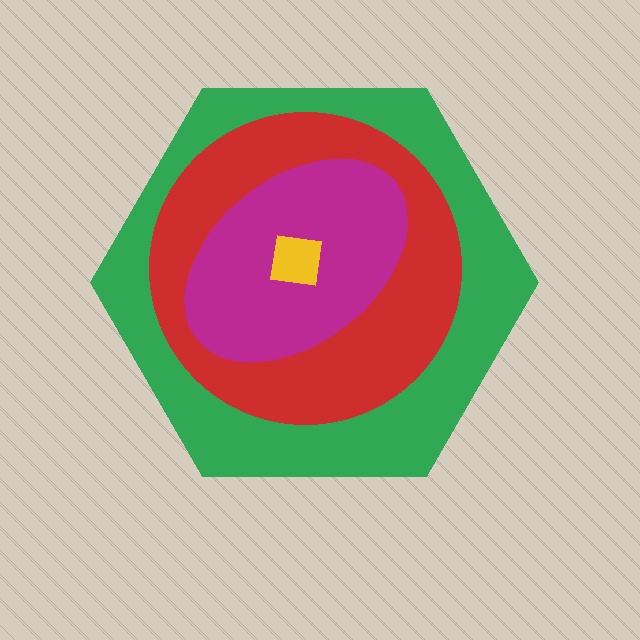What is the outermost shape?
The green hexagon.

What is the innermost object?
The yellow square.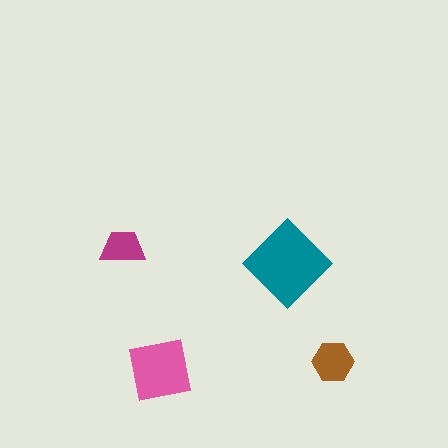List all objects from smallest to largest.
The magenta trapezoid, the brown hexagon, the pink square, the teal diamond.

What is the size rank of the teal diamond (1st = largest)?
1st.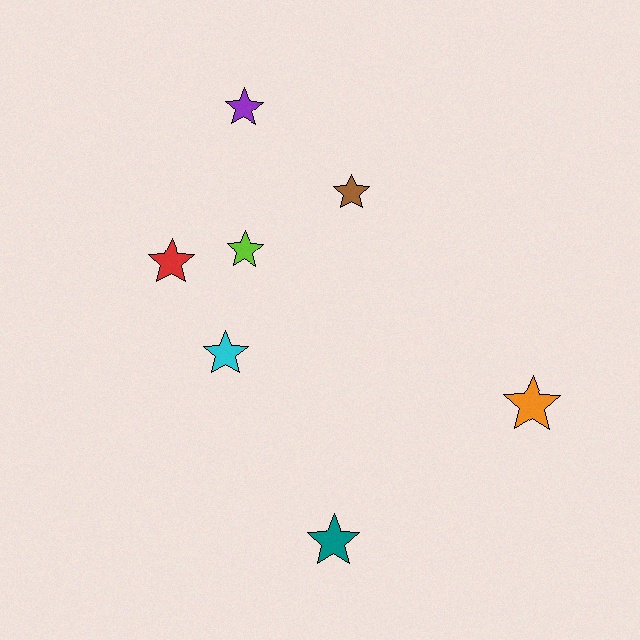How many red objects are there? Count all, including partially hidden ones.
There is 1 red object.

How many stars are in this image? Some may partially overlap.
There are 7 stars.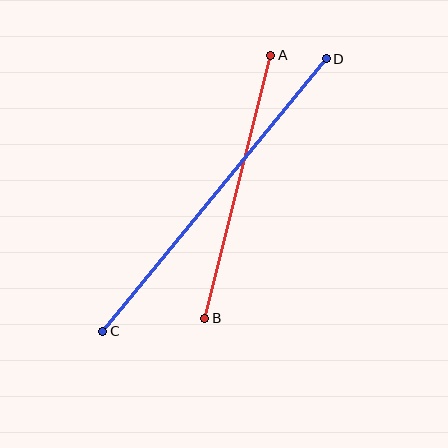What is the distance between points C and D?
The distance is approximately 353 pixels.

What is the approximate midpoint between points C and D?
The midpoint is at approximately (215, 195) pixels.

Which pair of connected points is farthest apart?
Points C and D are farthest apart.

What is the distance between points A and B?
The distance is approximately 271 pixels.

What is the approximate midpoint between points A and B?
The midpoint is at approximately (238, 187) pixels.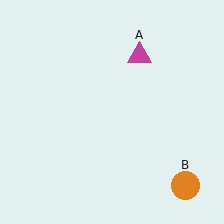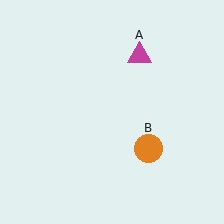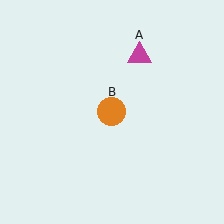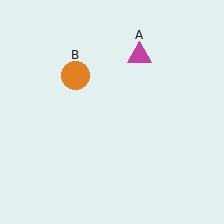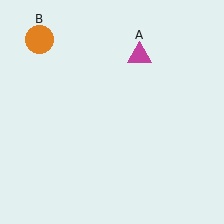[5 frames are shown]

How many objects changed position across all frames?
1 object changed position: orange circle (object B).